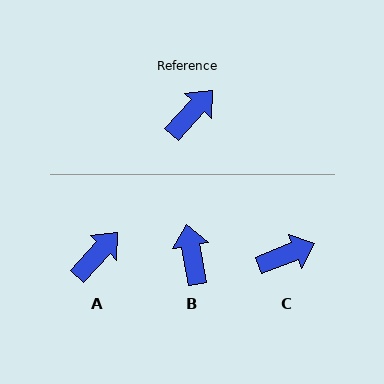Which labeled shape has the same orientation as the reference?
A.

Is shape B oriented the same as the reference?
No, it is off by about 54 degrees.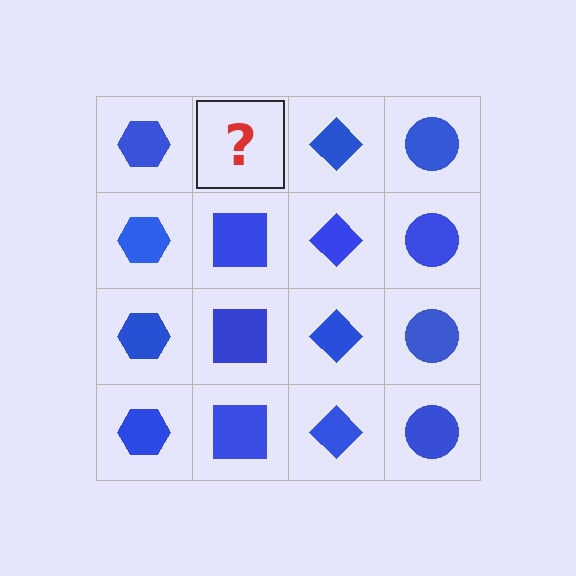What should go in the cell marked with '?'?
The missing cell should contain a blue square.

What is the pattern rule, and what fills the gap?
The rule is that each column has a consistent shape. The gap should be filled with a blue square.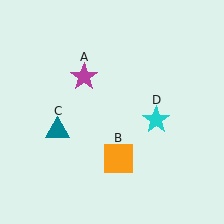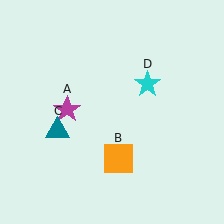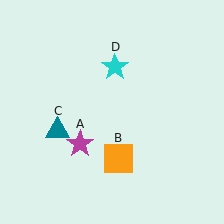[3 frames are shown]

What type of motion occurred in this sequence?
The magenta star (object A), cyan star (object D) rotated counterclockwise around the center of the scene.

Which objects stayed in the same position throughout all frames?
Orange square (object B) and teal triangle (object C) remained stationary.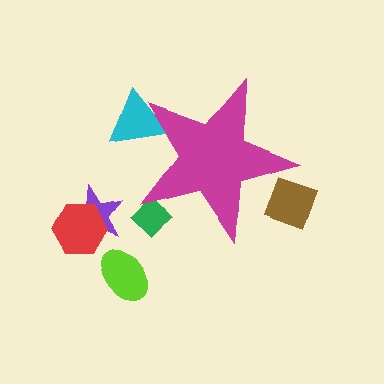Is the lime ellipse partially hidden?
No, the lime ellipse is fully visible.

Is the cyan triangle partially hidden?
Yes, the cyan triangle is partially hidden behind the magenta star.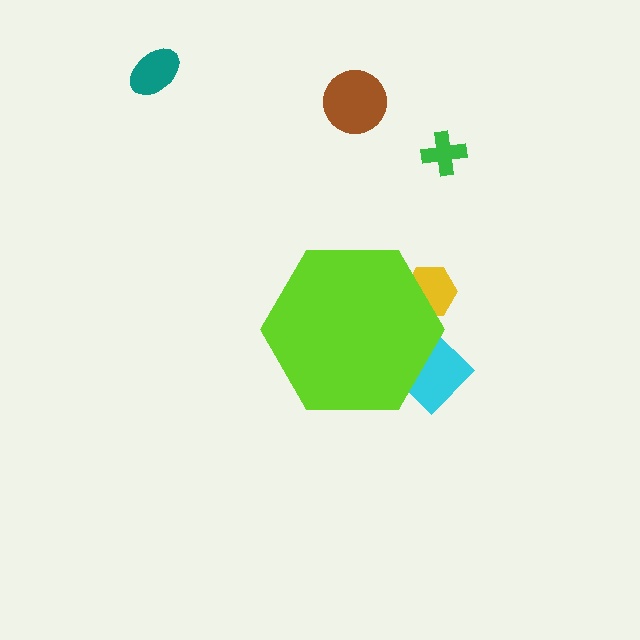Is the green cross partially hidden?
No, the green cross is fully visible.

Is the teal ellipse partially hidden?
No, the teal ellipse is fully visible.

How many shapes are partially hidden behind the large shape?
2 shapes are partially hidden.